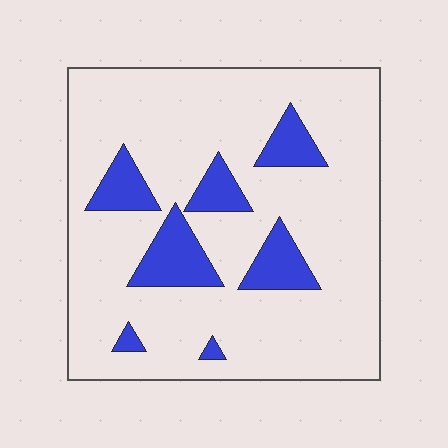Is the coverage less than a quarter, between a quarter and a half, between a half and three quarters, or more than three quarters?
Less than a quarter.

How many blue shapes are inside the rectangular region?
7.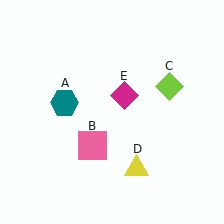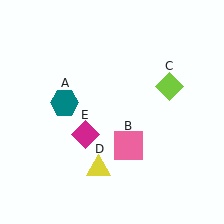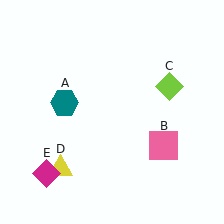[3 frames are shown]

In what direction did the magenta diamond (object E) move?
The magenta diamond (object E) moved down and to the left.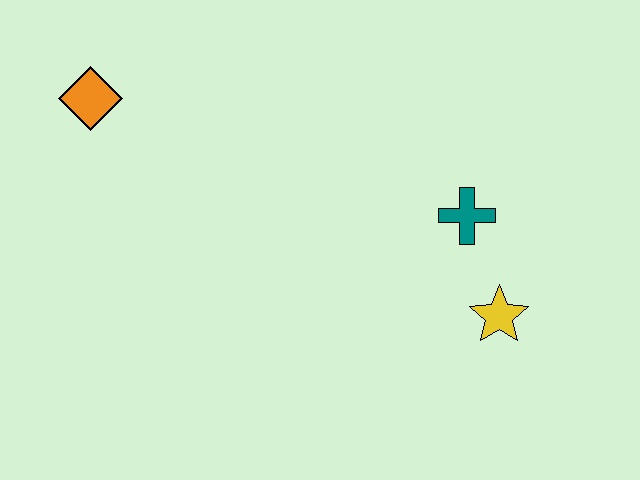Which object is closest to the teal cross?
The yellow star is closest to the teal cross.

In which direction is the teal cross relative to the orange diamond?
The teal cross is to the right of the orange diamond.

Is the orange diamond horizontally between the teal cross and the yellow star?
No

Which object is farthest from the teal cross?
The orange diamond is farthest from the teal cross.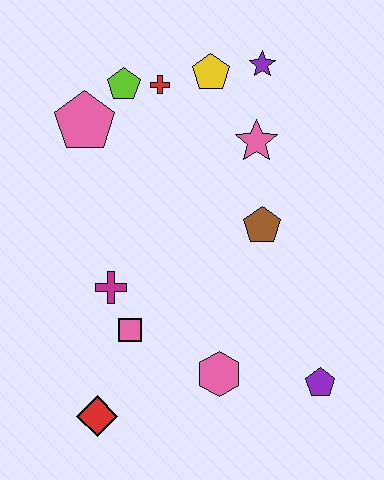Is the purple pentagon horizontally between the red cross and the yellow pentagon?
No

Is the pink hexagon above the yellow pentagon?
No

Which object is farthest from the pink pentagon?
The purple pentagon is farthest from the pink pentagon.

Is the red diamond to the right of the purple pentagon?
No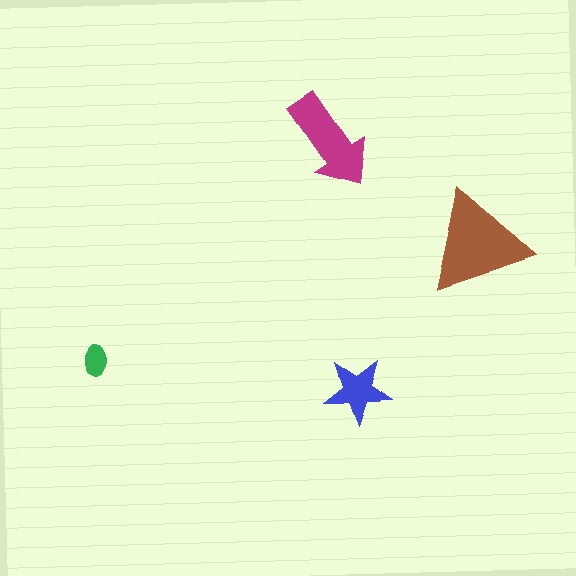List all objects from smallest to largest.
The green ellipse, the blue star, the magenta arrow, the brown triangle.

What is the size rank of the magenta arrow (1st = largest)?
2nd.